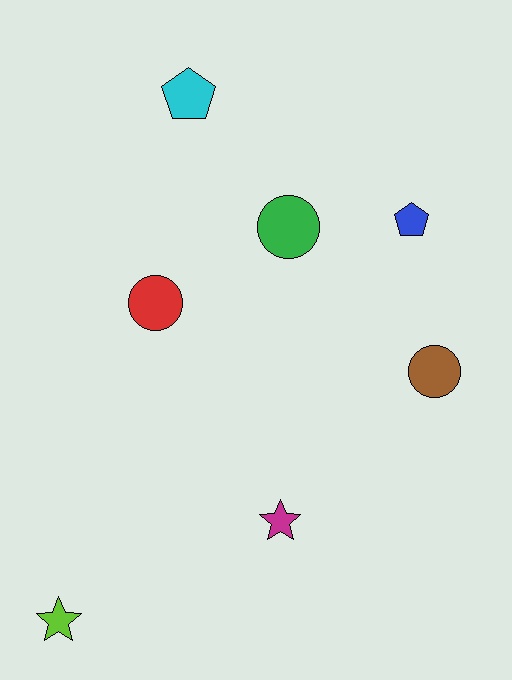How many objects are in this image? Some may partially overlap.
There are 7 objects.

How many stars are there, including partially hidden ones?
There are 2 stars.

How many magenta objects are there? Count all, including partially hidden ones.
There is 1 magenta object.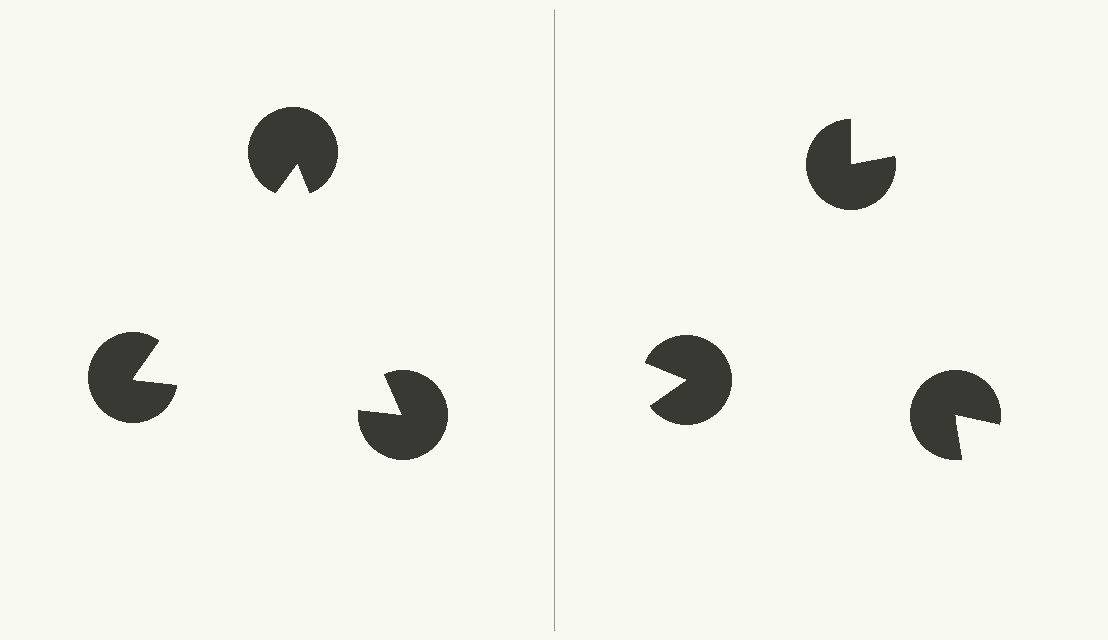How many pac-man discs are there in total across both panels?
6 — 3 on each side.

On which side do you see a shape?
An illusory triangle appears on the left side. On the right side the wedge cuts are rotated, so no coherent shape forms.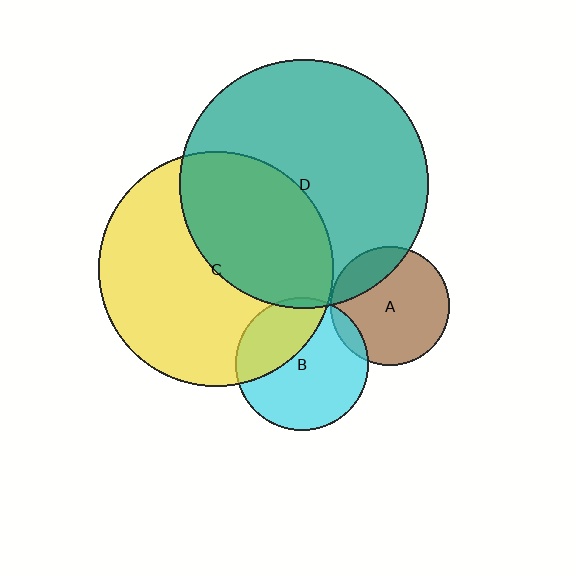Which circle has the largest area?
Circle D (teal).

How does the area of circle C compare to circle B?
Approximately 3.1 times.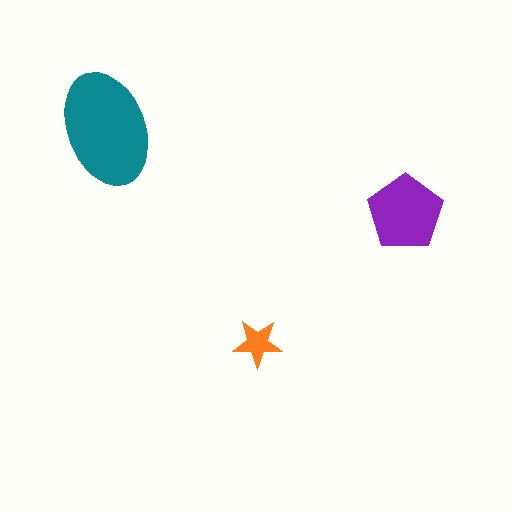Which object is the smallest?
The orange star.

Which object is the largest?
The teal ellipse.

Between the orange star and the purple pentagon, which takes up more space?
The purple pentagon.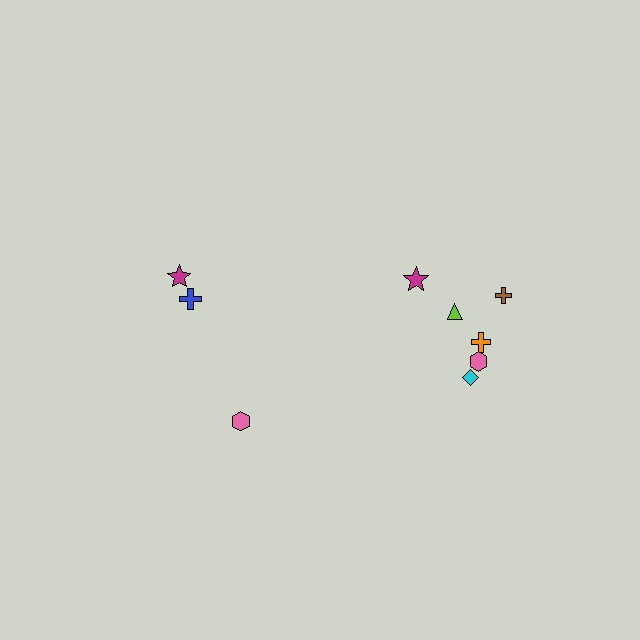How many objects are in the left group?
There are 3 objects.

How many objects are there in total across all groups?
There are 9 objects.